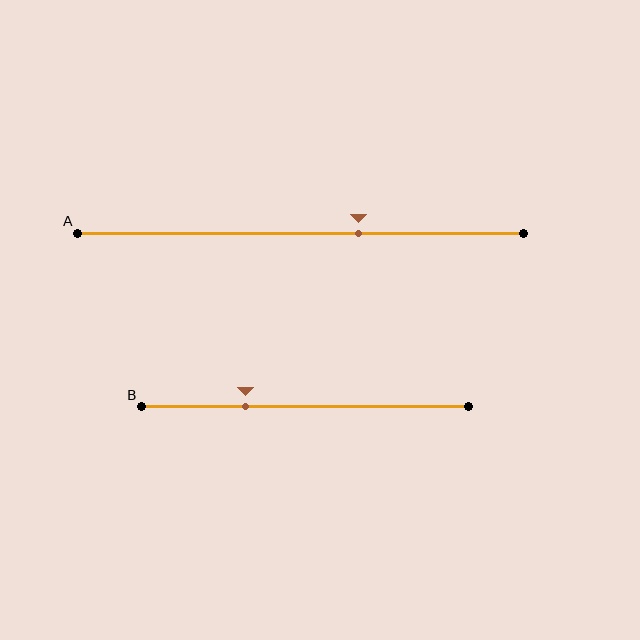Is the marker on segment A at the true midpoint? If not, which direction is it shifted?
No, the marker on segment A is shifted to the right by about 13% of the segment length.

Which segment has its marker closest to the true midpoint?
Segment A has its marker closest to the true midpoint.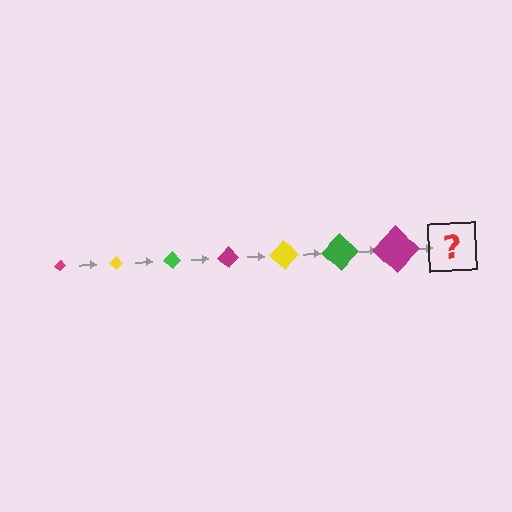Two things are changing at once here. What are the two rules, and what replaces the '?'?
The two rules are that the diamond grows larger each step and the color cycles through magenta, yellow, and green. The '?' should be a yellow diamond, larger than the previous one.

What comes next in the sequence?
The next element should be a yellow diamond, larger than the previous one.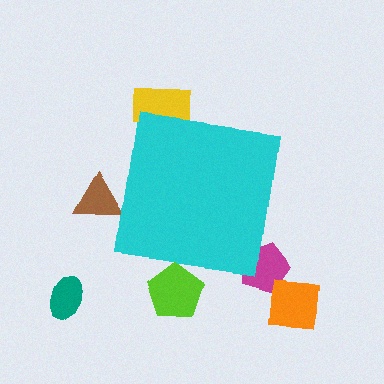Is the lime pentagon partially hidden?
Yes, the lime pentagon is partially hidden behind the cyan square.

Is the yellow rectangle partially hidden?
Yes, the yellow rectangle is partially hidden behind the cyan square.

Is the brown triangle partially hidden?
Yes, the brown triangle is partially hidden behind the cyan square.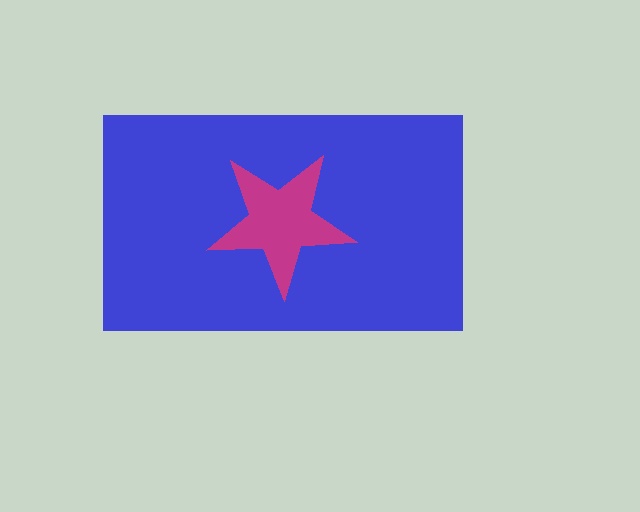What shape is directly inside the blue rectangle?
The magenta star.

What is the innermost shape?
The magenta star.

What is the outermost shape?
The blue rectangle.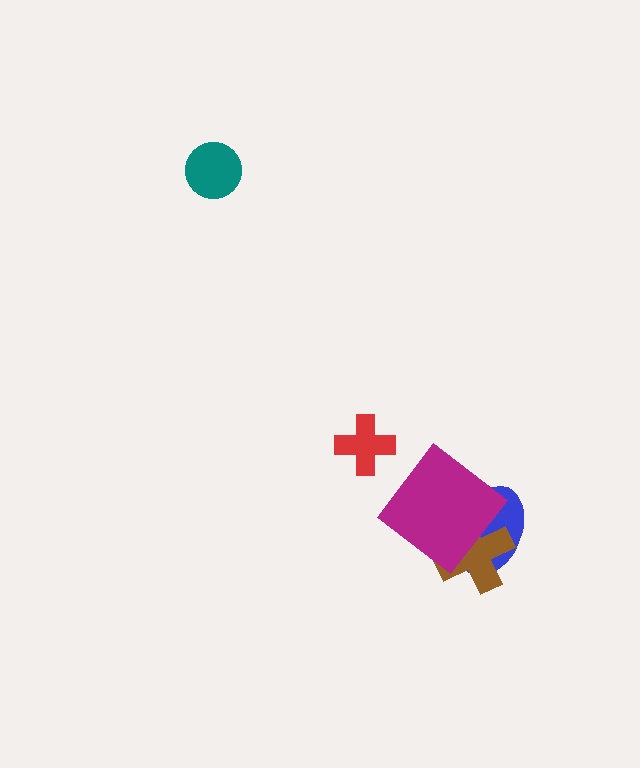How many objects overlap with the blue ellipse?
2 objects overlap with the blue ellipse.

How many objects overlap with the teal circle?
0 objects overlap with the teal circle.